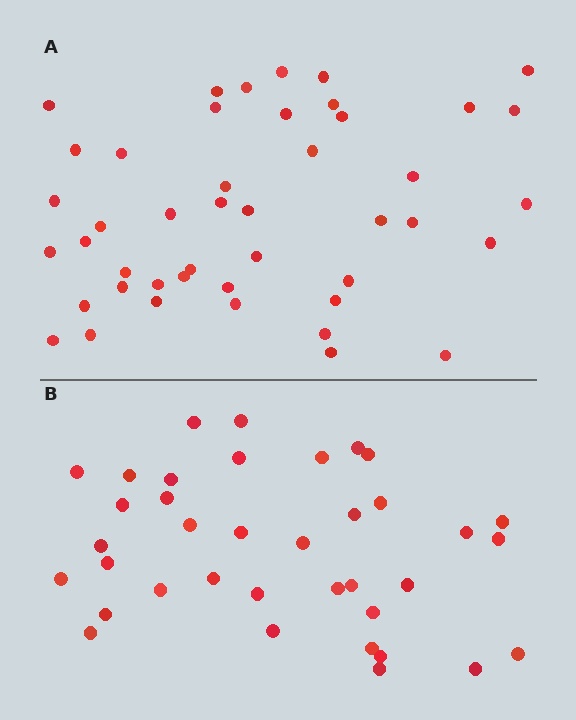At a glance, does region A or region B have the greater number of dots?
Region A (the top region) has more dots.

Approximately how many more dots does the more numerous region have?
Region A has roughly 8 or so more dots than region B.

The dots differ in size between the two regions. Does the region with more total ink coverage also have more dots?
No. Region B has more total ink coverage because its dots are larger, but region A actually contains more individual dots. Total area can be misleading — the number of items is what matters here.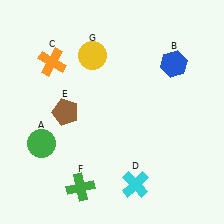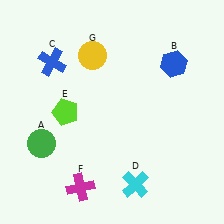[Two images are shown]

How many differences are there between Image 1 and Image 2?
There are 3 differences between the two images.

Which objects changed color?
C changed from orange to blue. E changed from brown to lime. F changed from green to magenta.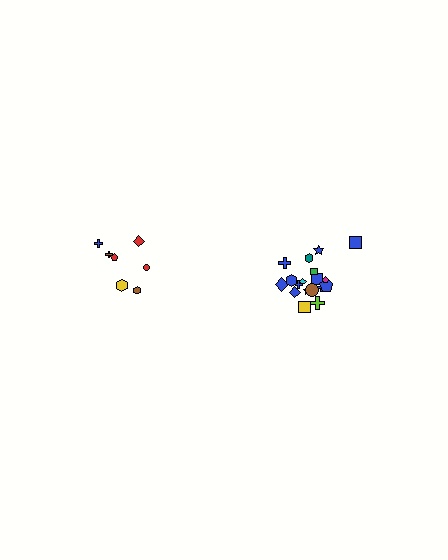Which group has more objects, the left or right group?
The right group.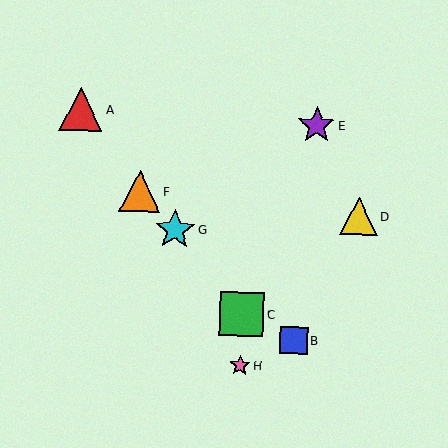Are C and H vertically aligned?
Yes, both are at x≈242.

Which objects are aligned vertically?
Objects C, H are aligned vertically.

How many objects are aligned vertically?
2 objects (C, H) are aligned vertically.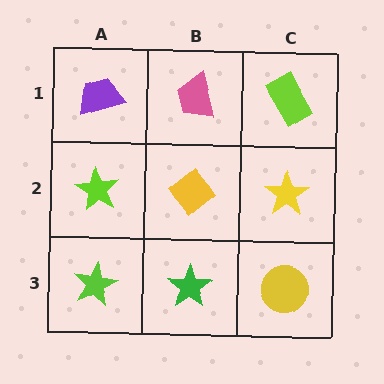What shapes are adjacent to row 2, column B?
A pink trapezoid (row 1, column B), a green star (row 3, column B), a lime star (row 2, column A), a yellow star (row 2, column C).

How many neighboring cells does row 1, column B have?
3.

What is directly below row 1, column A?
A lime star.